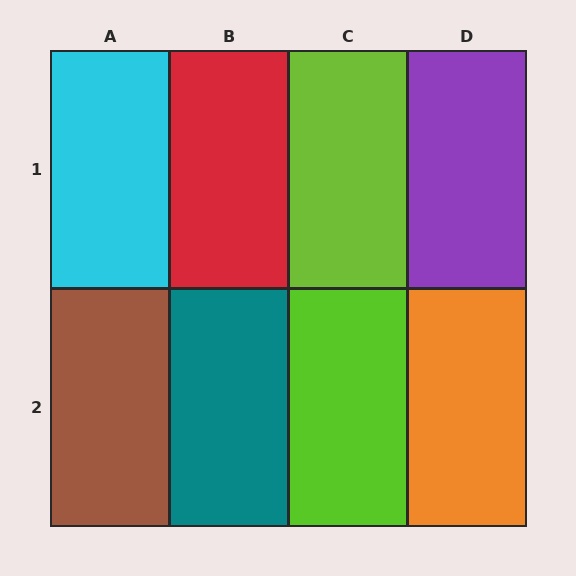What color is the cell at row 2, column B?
Teal.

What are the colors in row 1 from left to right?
Cyan, red, lime, purple.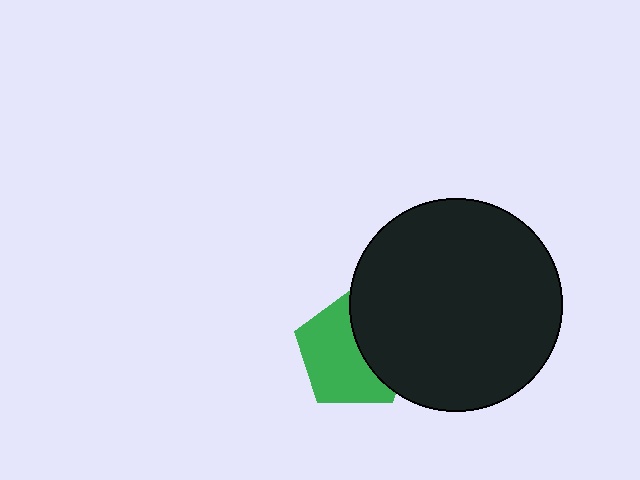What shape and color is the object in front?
The object in front is a black circle.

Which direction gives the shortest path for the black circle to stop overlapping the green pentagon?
Moving right gives the shortest separation.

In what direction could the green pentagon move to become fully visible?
The green pentagon could move left. That would shift it out from behind the black circle entirely.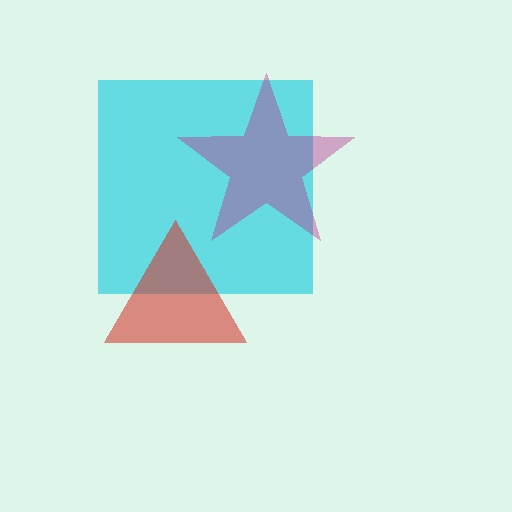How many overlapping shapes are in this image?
There are 3 overlapping shapes in the image.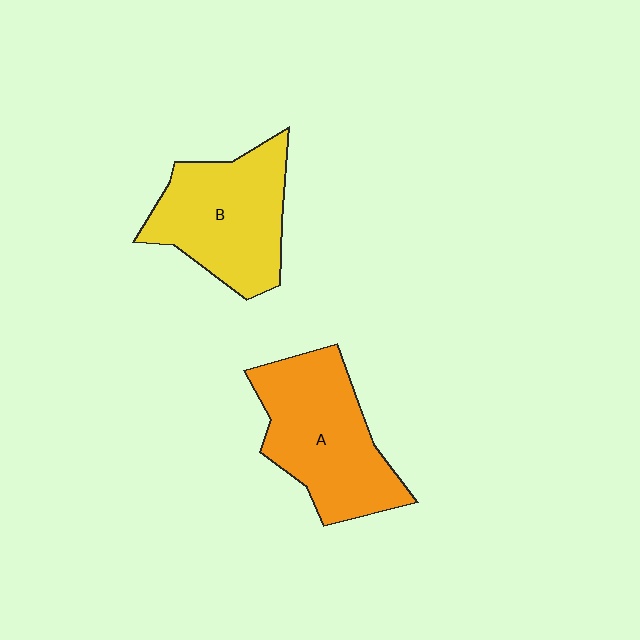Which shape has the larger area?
Shape A (orange).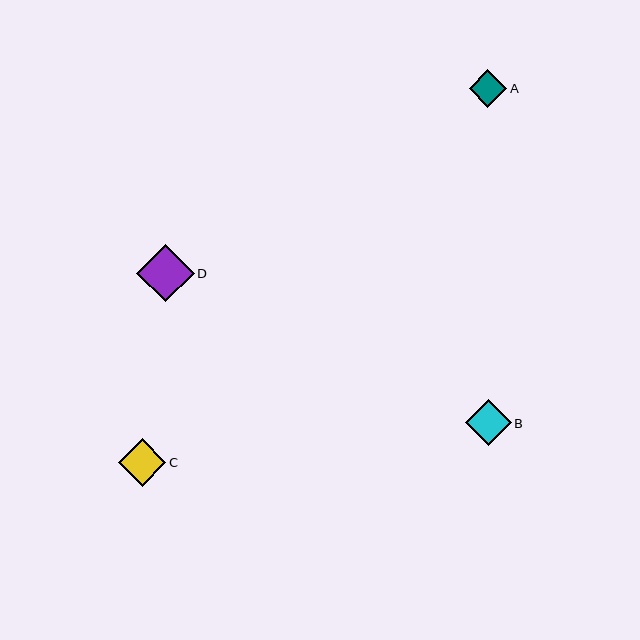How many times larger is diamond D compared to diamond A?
Diamond D is approximately 1.5 times the size of diamond A.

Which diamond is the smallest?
Diamond A is the smallest with a size of approximately 38 pixels.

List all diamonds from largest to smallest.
From largest to smallest: D, C, B, A.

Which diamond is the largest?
Diamond D is the largest with a size of approximately 58 pixels.